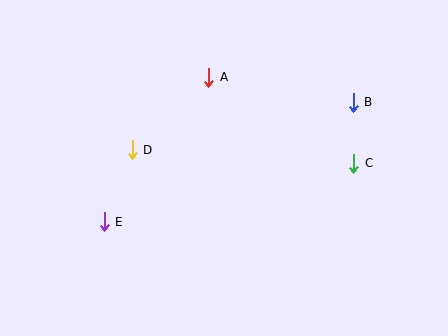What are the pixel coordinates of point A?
Point A is at (209, 77).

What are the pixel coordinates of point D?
Point D is at (132, 150).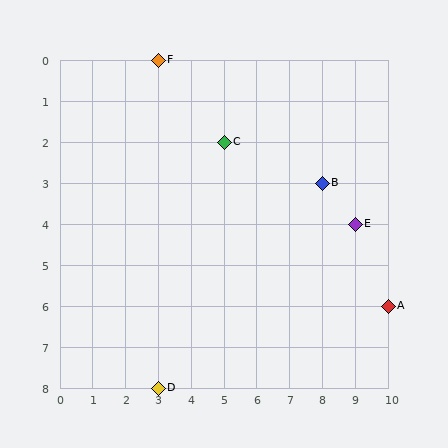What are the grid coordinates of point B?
Point B is at grid coordinates (8, 3).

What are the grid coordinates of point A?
Point A is at grid coordinates (10, 6).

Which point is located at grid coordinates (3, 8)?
Point D is at (3, 8).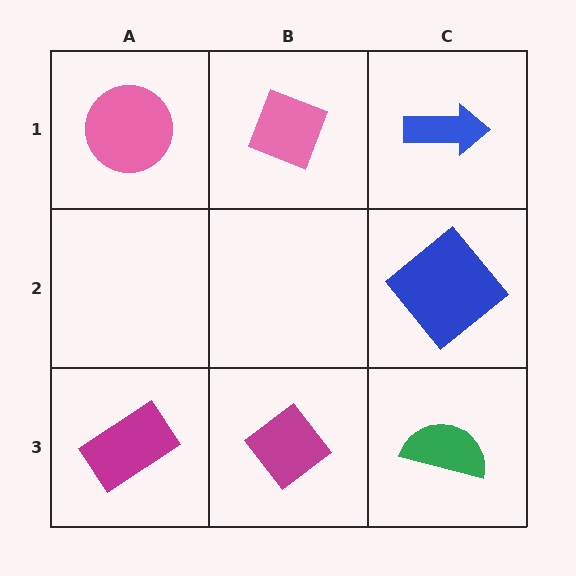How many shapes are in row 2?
1 shape.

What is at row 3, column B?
A magenta diamond.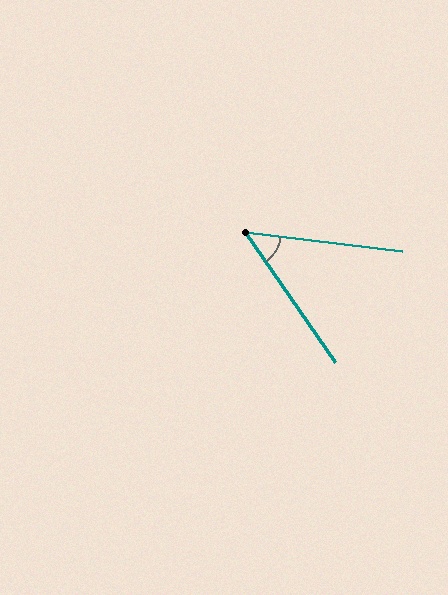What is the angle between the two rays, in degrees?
Approximately 49 degrees.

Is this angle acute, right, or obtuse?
It is acute.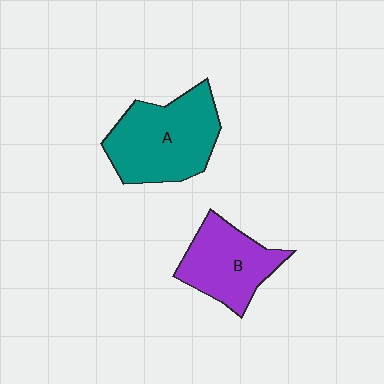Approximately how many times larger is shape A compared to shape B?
Approximately 1.3 times.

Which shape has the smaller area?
Shape B (purple).